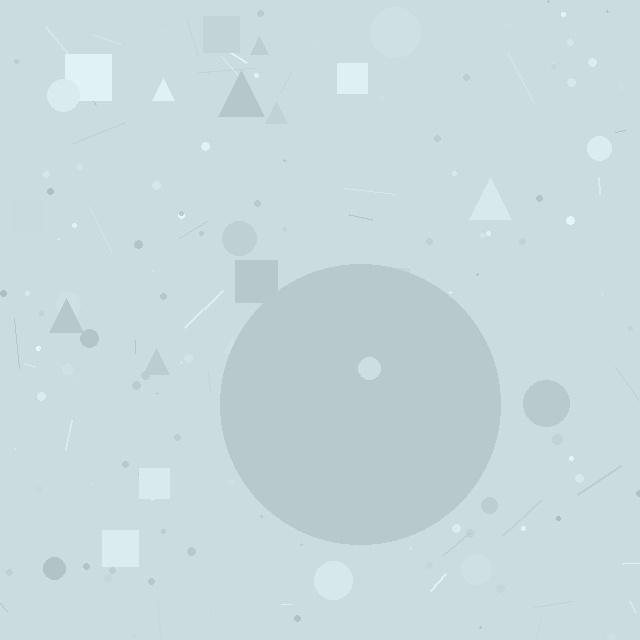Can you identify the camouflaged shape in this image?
The camouflaged shape is a circle.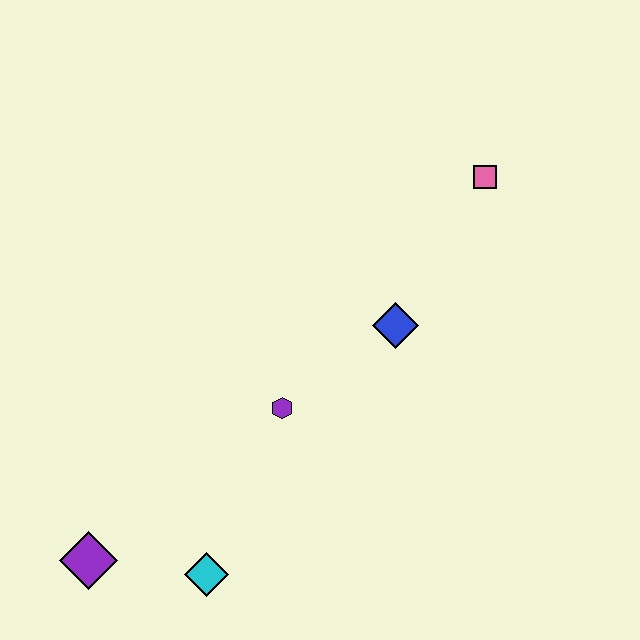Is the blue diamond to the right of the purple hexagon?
Yes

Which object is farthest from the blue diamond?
The purple diamond is farthest from the blue diamond.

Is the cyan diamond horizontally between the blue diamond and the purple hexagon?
No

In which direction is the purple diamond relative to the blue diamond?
The purple diamond is to the left of the blue diamond.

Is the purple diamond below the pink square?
Yes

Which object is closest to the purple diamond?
The cyan diamond is closest to the purple diamond.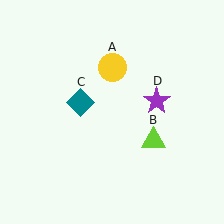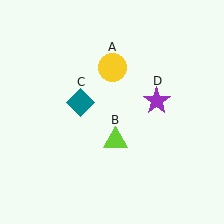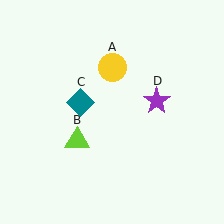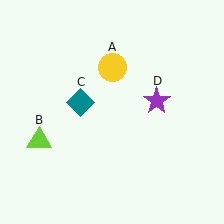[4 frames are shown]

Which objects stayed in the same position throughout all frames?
Yellow circle (object A) and teal diamond (object C) and purple star (object D) remained stationary.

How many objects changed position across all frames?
1 object changed position: lime triangle (object B).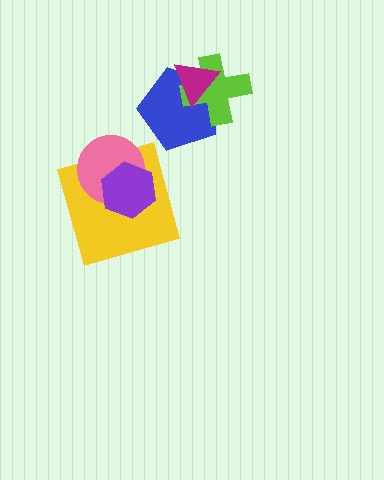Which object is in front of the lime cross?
The magenta triangle is in front of the lime cross.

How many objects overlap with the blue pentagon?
2 objects overlap with the blue pentagon.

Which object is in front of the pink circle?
The purple hexagon is in front of the pink circle.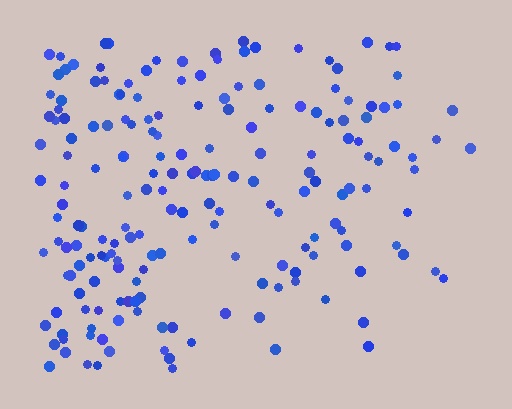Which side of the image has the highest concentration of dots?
The left.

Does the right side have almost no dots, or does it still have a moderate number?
Still a moderate number, just noticeably fewer than the left.